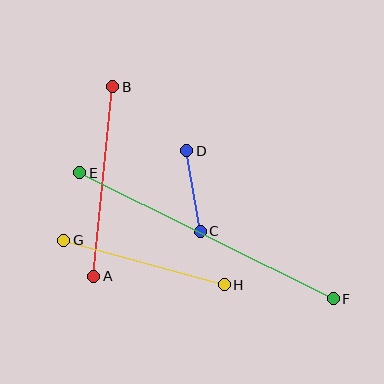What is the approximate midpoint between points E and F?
The midpoint is at approximately (207, 236) pixels.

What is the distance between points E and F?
The distance is approximately 283 pixels.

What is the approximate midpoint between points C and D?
The midpoint is at approximately (193, 191) pixels.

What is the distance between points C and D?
The distance is approximately 82 pixels.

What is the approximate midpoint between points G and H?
The midpoint is at approximately (144, 262) pixels.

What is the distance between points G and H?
The distance is approximately 167 pixels.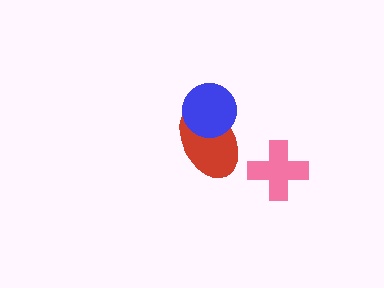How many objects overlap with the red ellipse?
1 object overlaps with the red ellipse.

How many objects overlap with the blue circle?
1 object overlaps with the blue circle.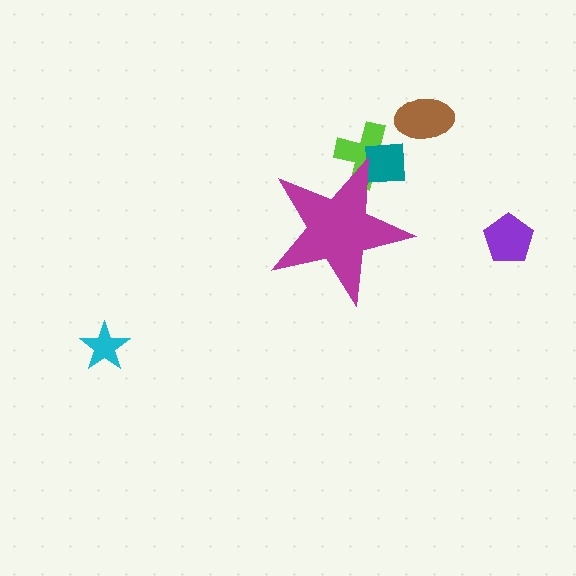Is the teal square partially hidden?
Yes, the teal square is partially hidden behind the magenta star.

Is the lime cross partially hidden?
Yes, the lime cross is partially hidden behind the magenta star.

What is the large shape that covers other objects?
A magenta star.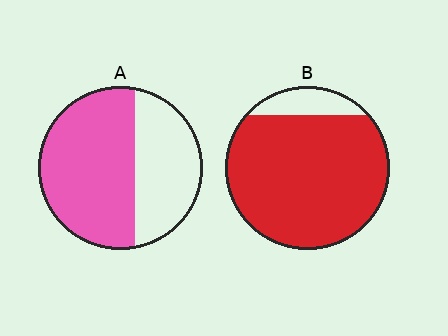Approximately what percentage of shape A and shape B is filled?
A is approximately 60% and B is approximately 90%.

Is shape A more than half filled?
Yes.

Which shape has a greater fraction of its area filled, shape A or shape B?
Shape B.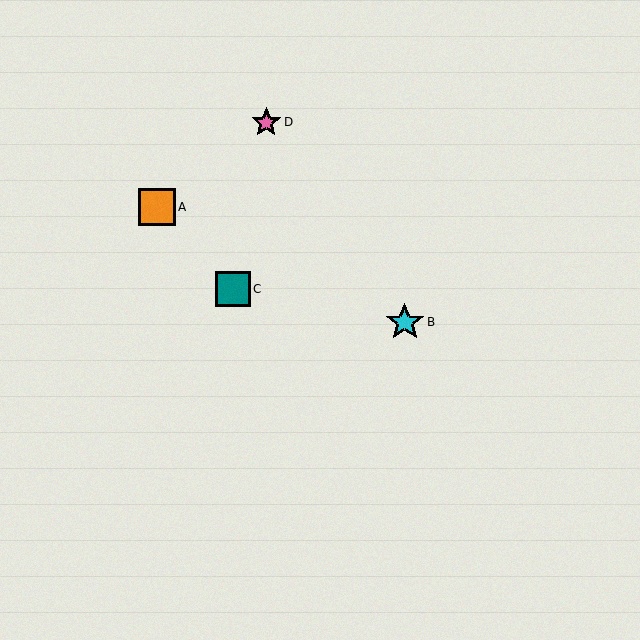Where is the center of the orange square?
The center of the orange square is at (157, 207).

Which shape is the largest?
The cyan star (labeled B) is the largest.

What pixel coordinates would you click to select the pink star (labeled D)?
Click at (266, 122) to select the pink star D.